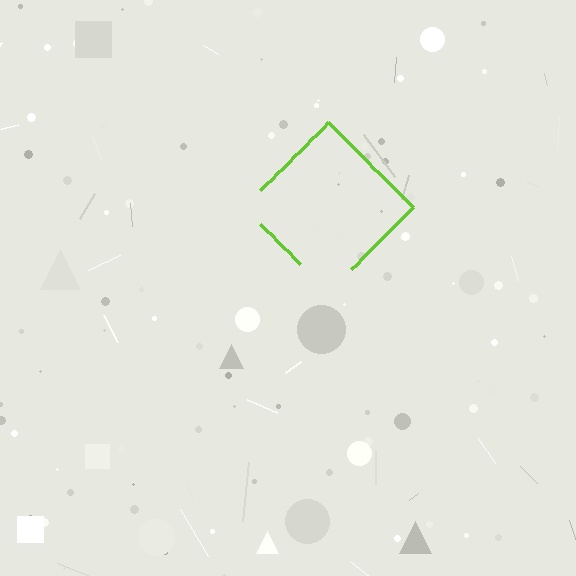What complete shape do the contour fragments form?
The contour fragments form a diamond.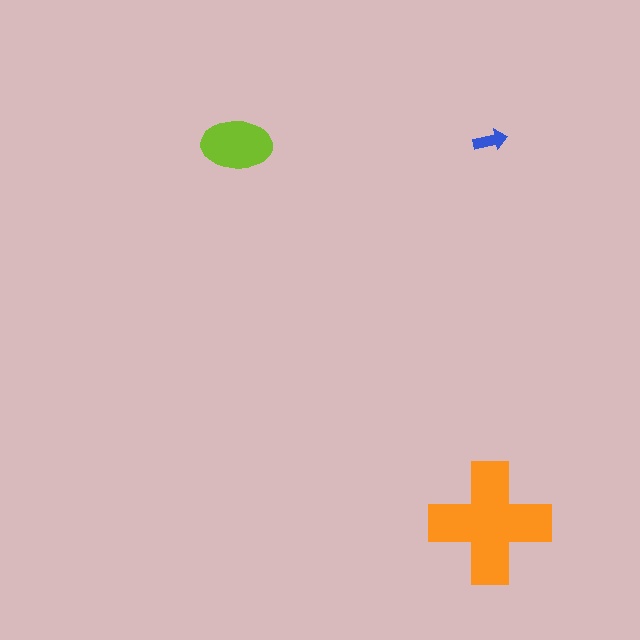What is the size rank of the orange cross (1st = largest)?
1st.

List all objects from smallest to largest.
The blue arrow, the lime ellipse, the orange cross.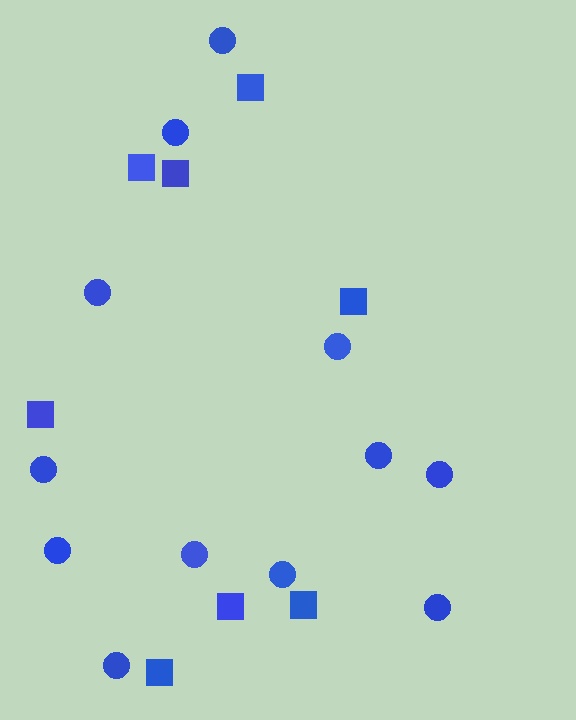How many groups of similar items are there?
There are 2 groups: one group of squares (8) and one group of circles (12).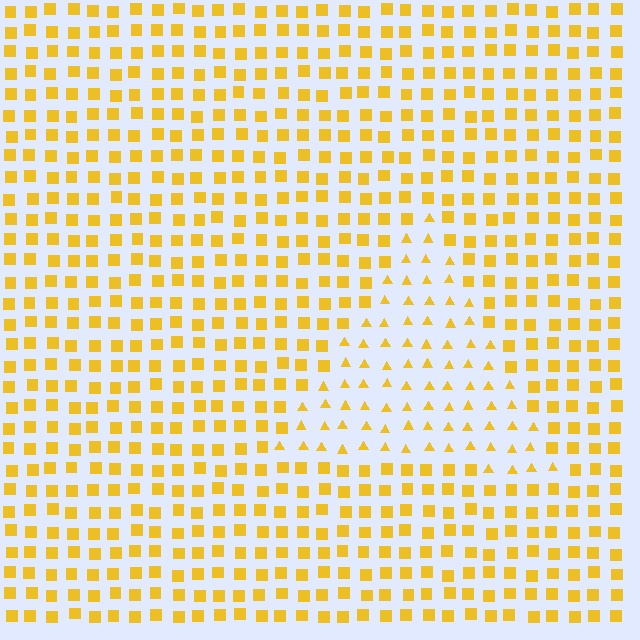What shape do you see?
I see a triangle.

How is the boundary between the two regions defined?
The boundary is defined by a change in element shape: triangles inside vs. squares outside. All elements share the same color and spacing.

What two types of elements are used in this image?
The image uses triangles inside the triangle region and squares outside it.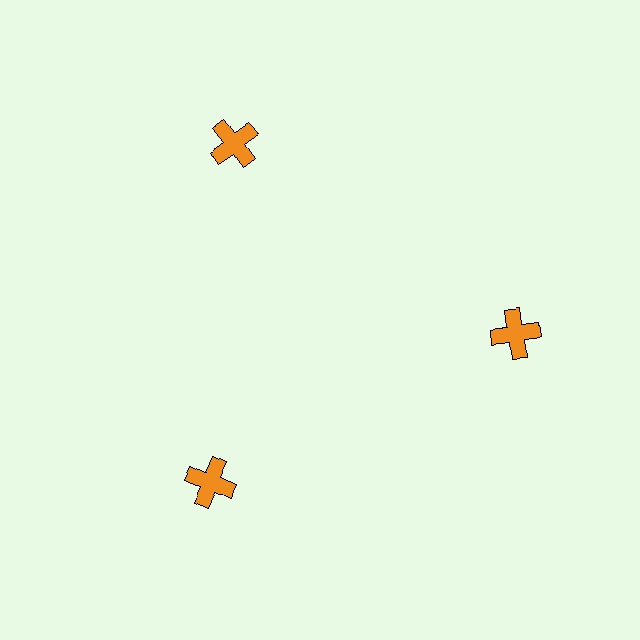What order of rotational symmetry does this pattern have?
This pattern has 3-fold rotational symmetry.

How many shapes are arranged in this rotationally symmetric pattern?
There are 3 shapes, arranged in 3 groups of 1.